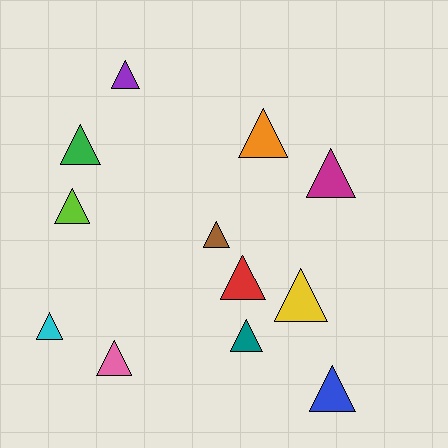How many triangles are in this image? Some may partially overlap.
There are 12 triangles.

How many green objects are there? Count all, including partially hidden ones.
There is 1 green object.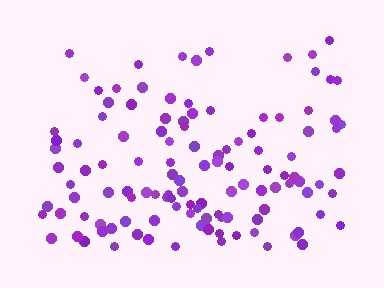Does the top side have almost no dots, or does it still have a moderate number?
Still a moderate number, just noticeably fewer than the bottom.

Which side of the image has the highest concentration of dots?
The bottom.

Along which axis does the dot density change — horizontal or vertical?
Vertical.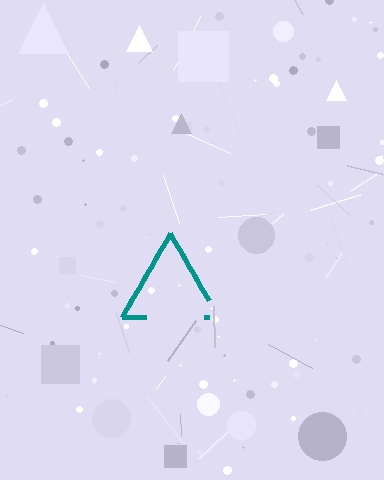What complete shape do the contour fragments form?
The contour fragments form a triangle.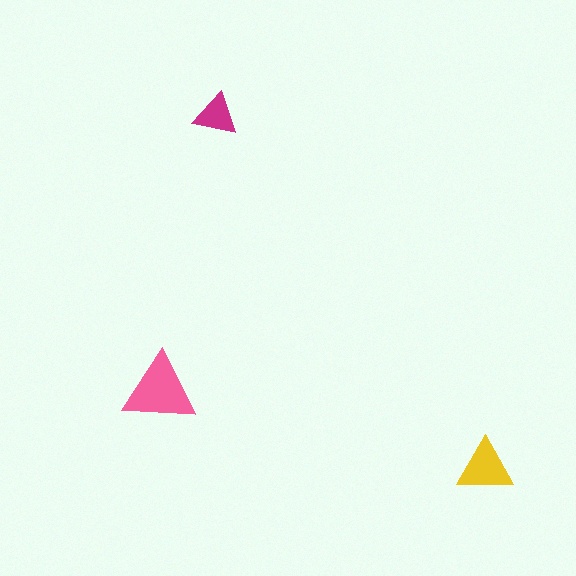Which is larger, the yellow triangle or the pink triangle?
The pink one.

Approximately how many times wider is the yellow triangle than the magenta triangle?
About 1.5 times wider.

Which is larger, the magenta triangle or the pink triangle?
The pink one.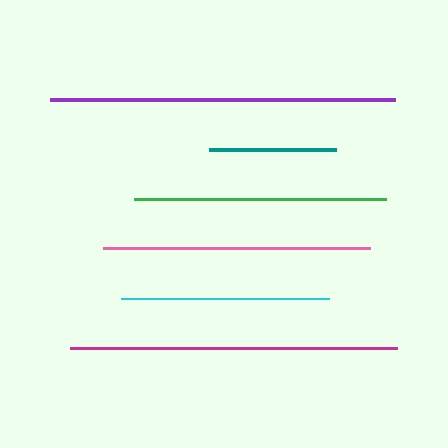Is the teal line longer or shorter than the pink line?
The pink line is longer than the teal line.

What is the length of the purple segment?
The purple segment is approximately 345 pixels long.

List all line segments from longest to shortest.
From longest to shortest: purple, magenta, pink, green, cyan, teal.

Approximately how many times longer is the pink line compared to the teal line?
The pink line is approximately 2.1 times the length of the teal line.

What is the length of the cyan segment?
The cyan segment is approximately 208 pixels long.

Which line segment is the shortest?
The teal line is the shortest at approximately 127 pixels.